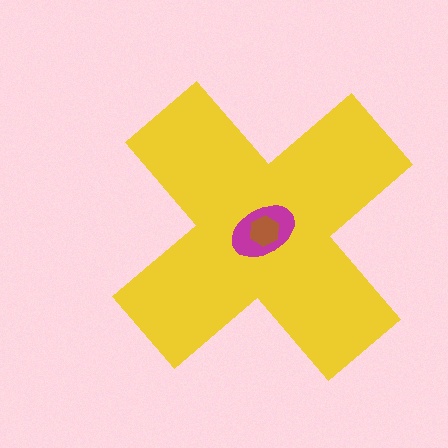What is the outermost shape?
The yellow cross.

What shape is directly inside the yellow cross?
The magenta ellipse.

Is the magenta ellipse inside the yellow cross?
Yes.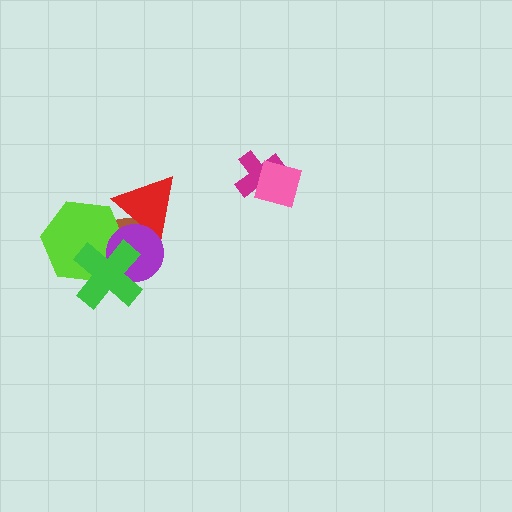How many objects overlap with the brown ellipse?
4 objects overlap with the brown ellipse.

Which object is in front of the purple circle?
The green cross is in front of the purple circle.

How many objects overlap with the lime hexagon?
3 objects overlap with the lime hexagon.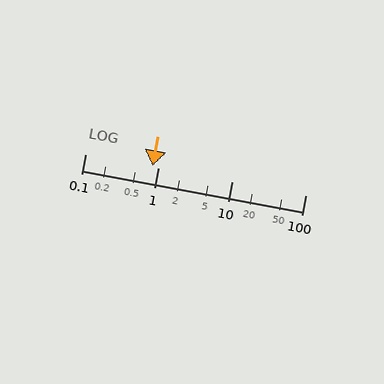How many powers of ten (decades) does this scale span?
The scale spans 3 decades, from 0.1 to 100.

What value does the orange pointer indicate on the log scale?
The pointer indicates approximately 0.82.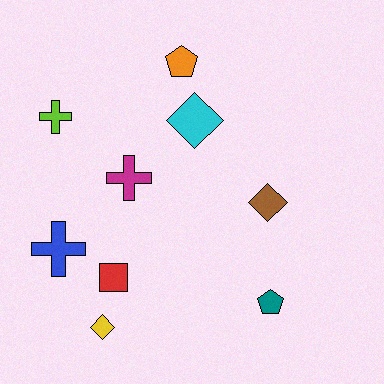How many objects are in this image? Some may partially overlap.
There are 9 objects.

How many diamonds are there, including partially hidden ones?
There are 3 diamonds.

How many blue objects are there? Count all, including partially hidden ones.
There is 1 blue object.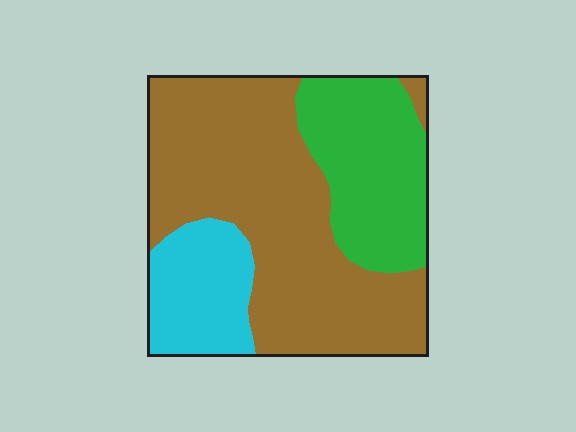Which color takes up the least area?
Cyan, at roughly 15%.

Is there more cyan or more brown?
Brown.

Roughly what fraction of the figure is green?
Green covers 26% of the figure.